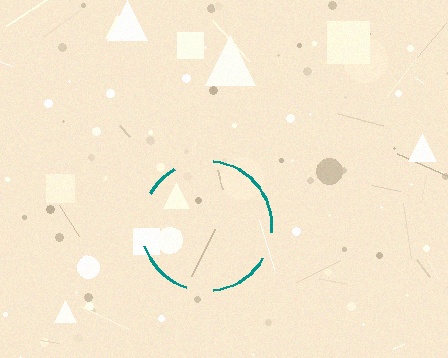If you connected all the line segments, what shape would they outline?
They would outline a circle.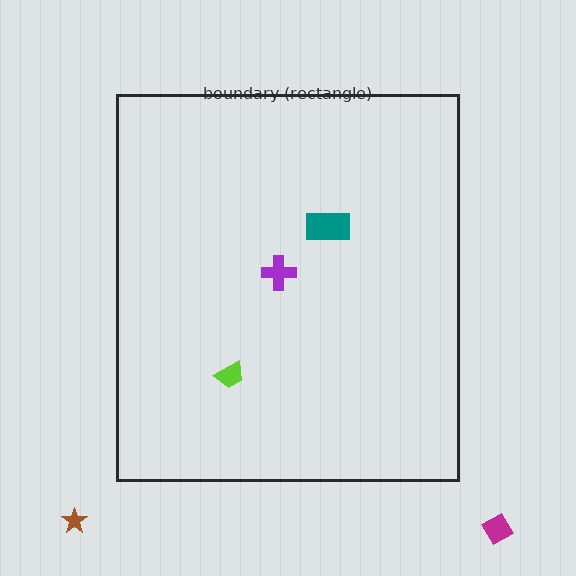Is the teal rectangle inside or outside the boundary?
Inside.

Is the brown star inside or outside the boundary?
Outside.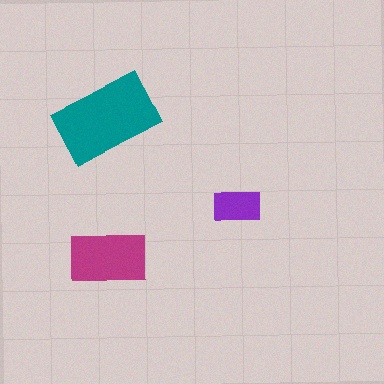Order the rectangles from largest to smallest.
the teal one, the magenta one, the purple one.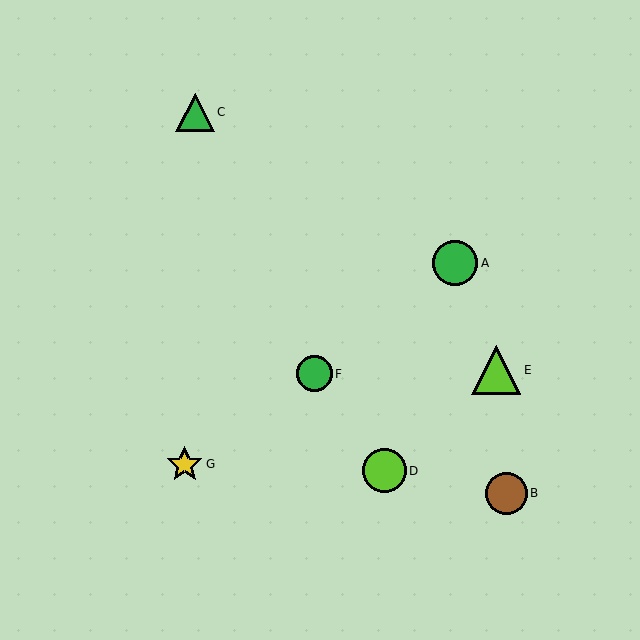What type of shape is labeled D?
Shape D is a lime circle.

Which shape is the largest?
The lime triangle (labeled E) is the largest.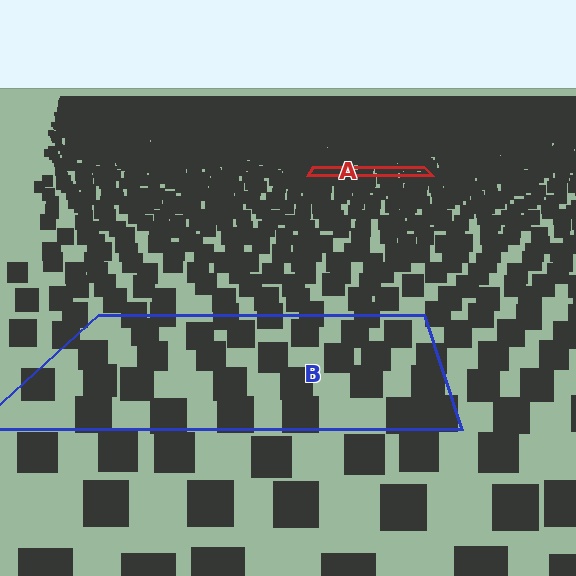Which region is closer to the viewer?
Region B is closer. The texture elements there are larger and more spread out.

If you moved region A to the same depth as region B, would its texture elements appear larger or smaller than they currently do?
They would appear larger. At a closer depth, the same texture elements are projected at a bigger on-screen size.